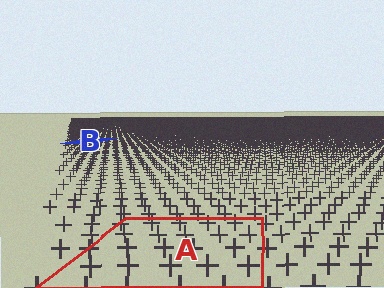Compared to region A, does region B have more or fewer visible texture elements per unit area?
Region B has more texture elements per unit area — they are packed more densely because it is farther away.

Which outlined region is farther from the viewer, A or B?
Region B is farther from the viewer — the texture elements inside it appear smaller and more densely packed.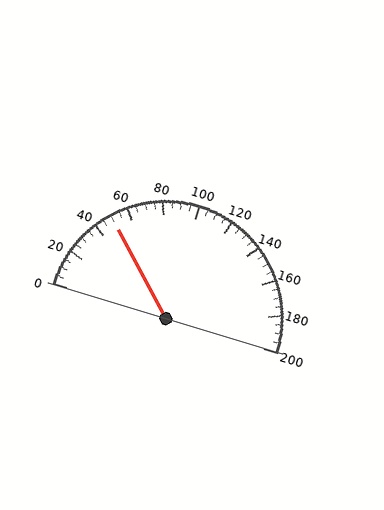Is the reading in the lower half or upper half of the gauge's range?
The reading is in the lower half of the range (0 to 200).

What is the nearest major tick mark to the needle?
The nearest major tick mark is 40.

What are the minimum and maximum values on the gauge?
The gauge ranges from 0 to 200.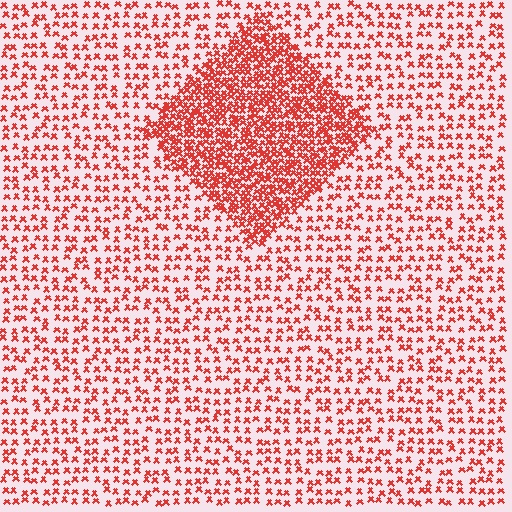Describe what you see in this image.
The image contains small red elements arranged at two different densities. A diamond-shaped region is visible where the elements are more densely packed than the surrounding area.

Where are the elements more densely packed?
The elements are more densely packed inside the diamond boundary.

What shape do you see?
I see a diamond.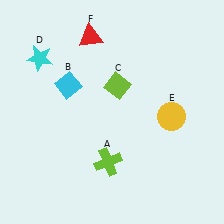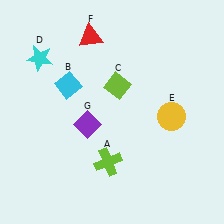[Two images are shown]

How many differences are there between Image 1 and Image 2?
There is 1 difference between the two images.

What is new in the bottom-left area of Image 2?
A purple diamond (G) was added in the bottom-left area of Image 2.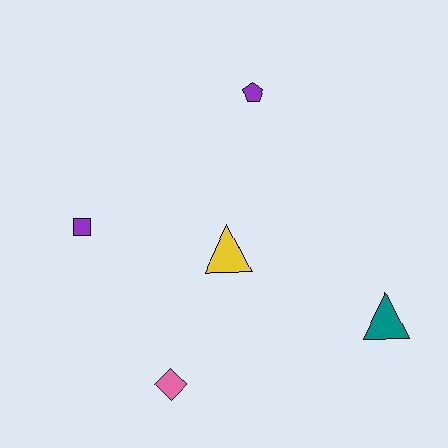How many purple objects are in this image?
There are 2 purple objects.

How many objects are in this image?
There are 5 objects.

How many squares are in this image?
There is 1 square.